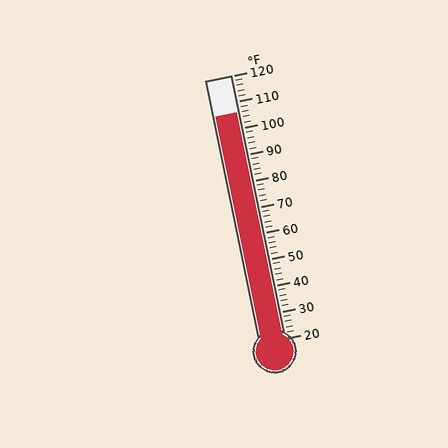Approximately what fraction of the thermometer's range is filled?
The thermometer is filled to approximately 85% of its range.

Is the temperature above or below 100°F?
The temperature is above 100°F.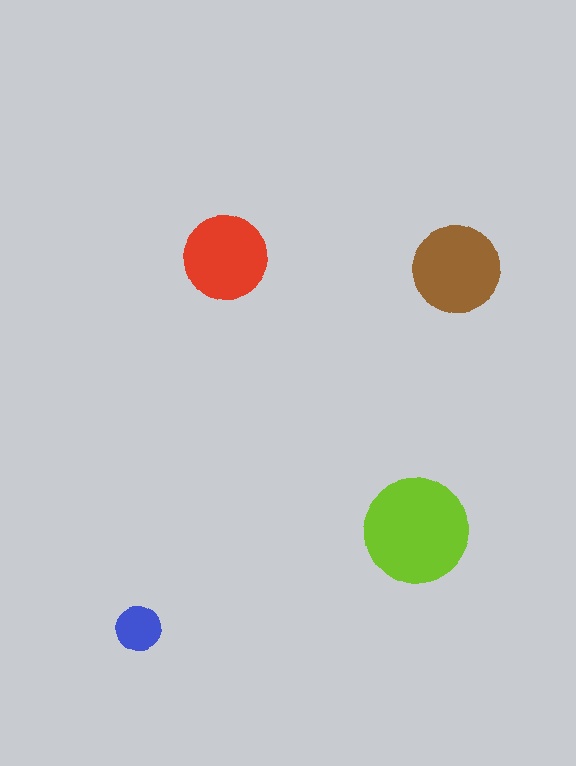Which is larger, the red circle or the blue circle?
The red one.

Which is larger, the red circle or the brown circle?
The brown one.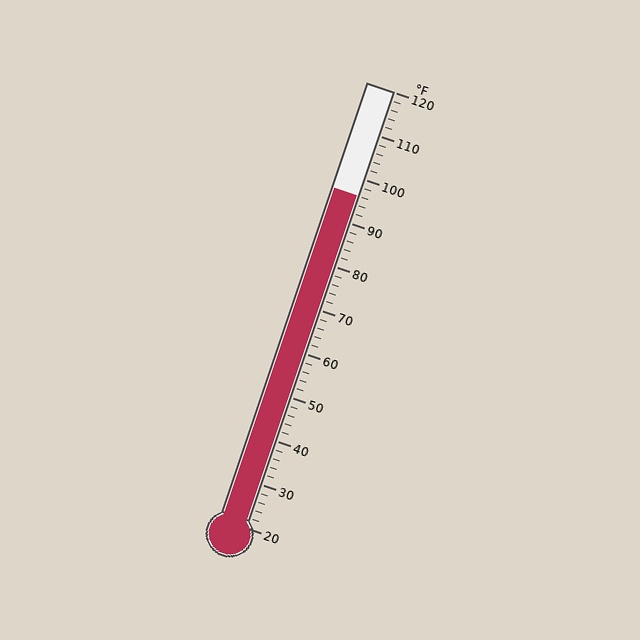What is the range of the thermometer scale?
The thermometer scale ranges from 20°F to 120°F.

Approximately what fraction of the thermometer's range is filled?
The thermometer is filled to approximately 75% of its range.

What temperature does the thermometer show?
The thermometer shows approximately 96°F.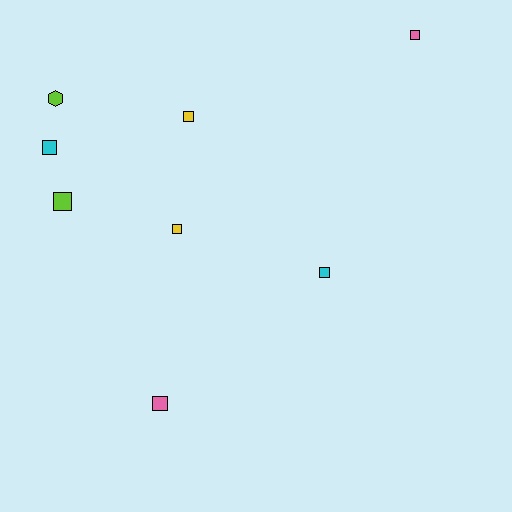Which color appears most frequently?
Yellow, with 2 objects.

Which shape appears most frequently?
Square, with 7 objects.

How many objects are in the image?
There are 8 objects.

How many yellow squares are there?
There are 2 yellow squares.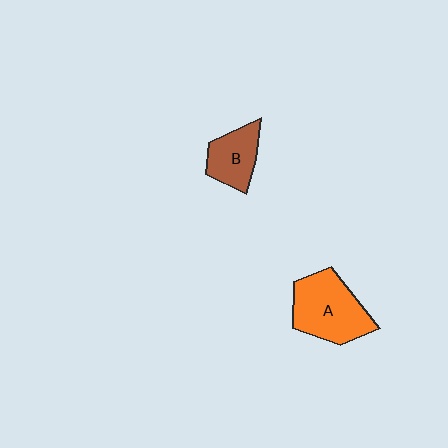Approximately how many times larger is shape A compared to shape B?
Approximately 1.7 times.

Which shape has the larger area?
Shape A (orange).